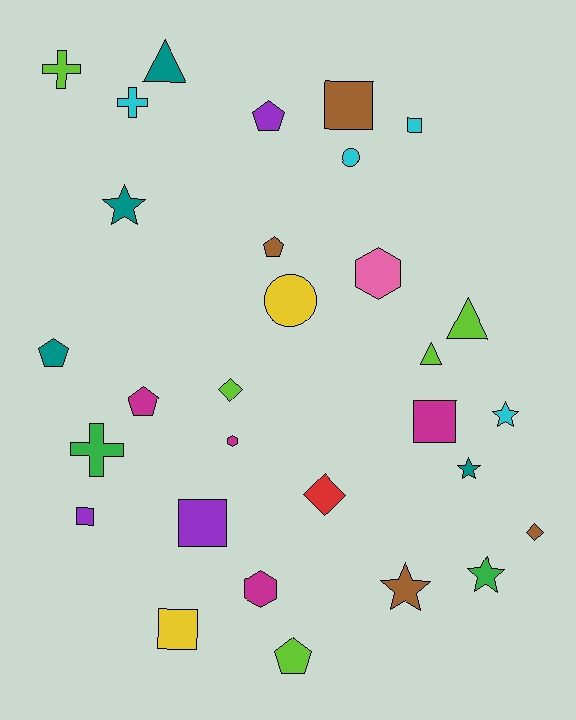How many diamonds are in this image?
There are 3 diamonds.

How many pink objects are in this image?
There is 1 pink object.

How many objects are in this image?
There are 30 objects.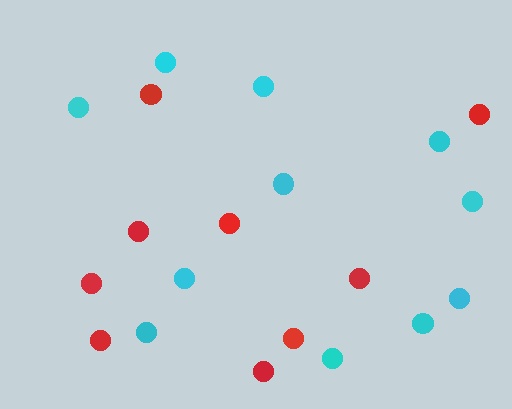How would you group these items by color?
There are 2 groups: one group of red circles (9) and one group of cyan circles (11).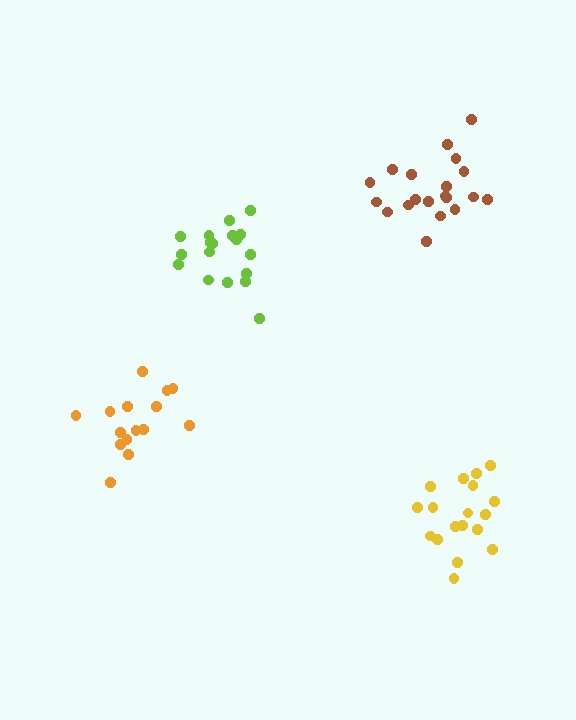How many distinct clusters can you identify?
There are 4 distinct clusters.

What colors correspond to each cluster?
The clusters are colored: orange, lime, yellow, brown.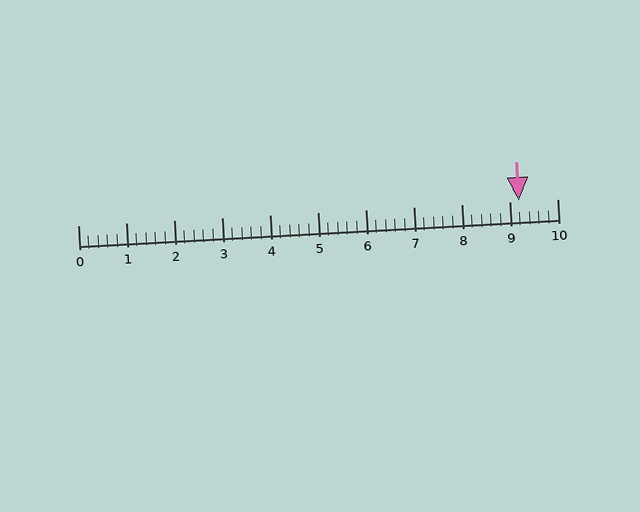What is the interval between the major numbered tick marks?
The major tick marks are spaced 1 units apart.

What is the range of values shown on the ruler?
The ruler shows values from 0 to 10.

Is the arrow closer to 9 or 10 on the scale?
The arrow is closer to 9.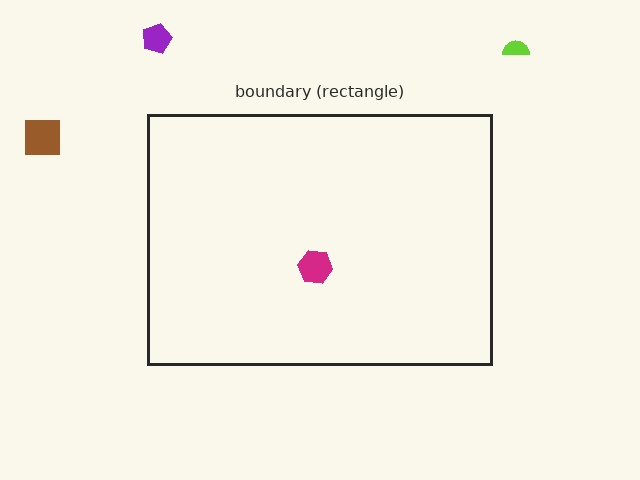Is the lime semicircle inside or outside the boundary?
Outside.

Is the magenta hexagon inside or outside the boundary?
Inside.